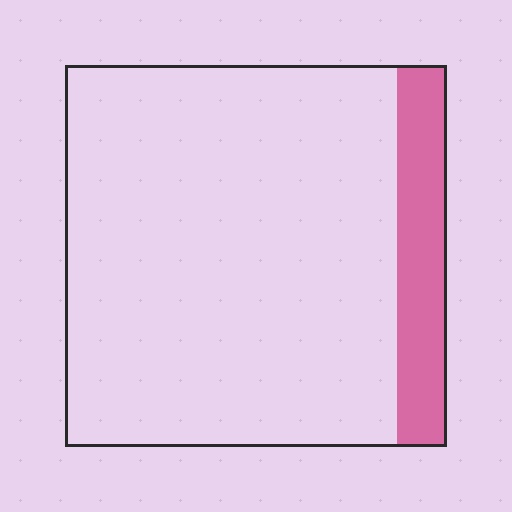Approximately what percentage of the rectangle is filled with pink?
Approximately 15%.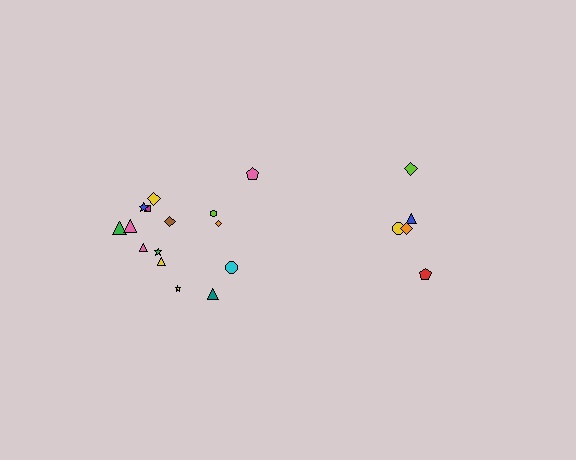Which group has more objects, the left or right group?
The left group.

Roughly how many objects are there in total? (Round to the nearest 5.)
Roughly 20 objects in total.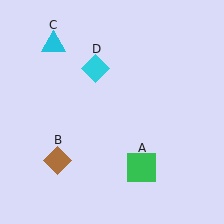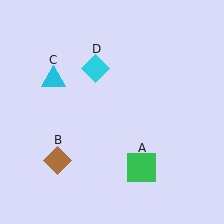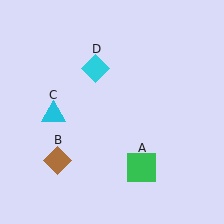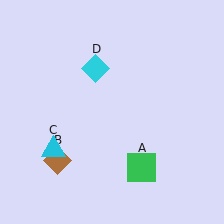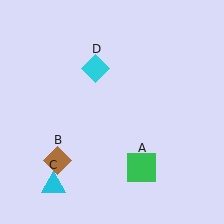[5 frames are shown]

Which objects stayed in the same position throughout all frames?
Green square (object A) and brown diamond (object B) and cyan diamond (object D) remained stationary.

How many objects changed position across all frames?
1 object changed position: cyan triangle (object C).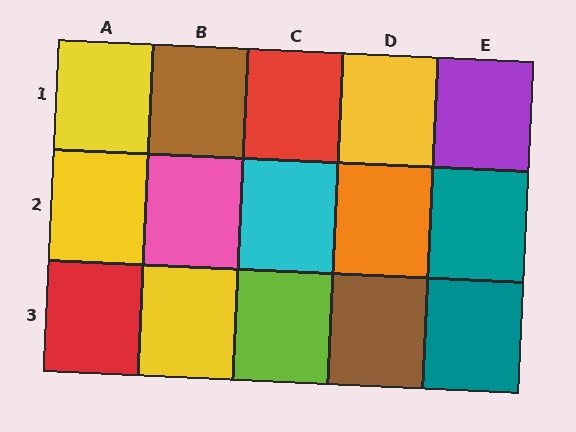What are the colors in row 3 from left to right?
Red, yellow, lime, brown, teal.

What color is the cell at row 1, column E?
Purple.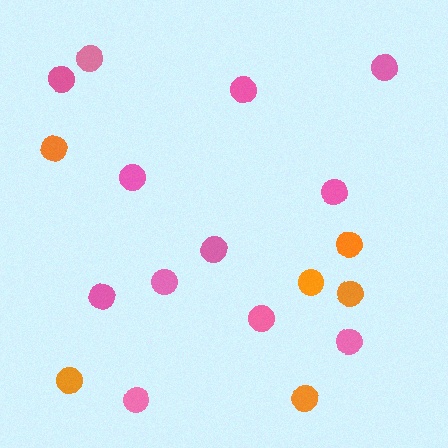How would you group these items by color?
There are 2 groups: one group of pink circles (12) and one group of orange circles (6).